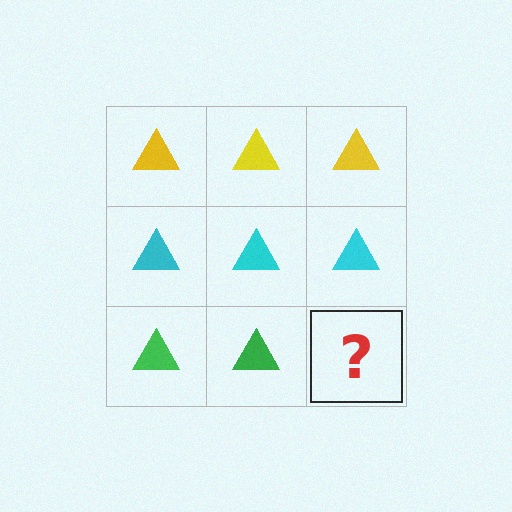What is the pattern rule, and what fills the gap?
The rule is that each row has a consistent color. The gap should be filled with a green triangle.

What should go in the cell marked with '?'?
The missing cell should contain a green triangle.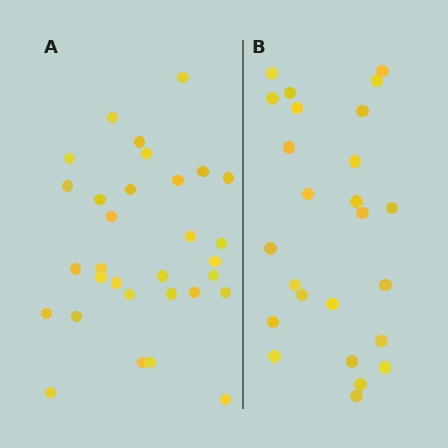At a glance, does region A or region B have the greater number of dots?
Region A (the left region) has more dots.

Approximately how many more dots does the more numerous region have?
Region A has about 6 more dots than region B.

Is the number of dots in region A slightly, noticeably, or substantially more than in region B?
Region A has only slightly more — the two regions are fairly close. The ratio is roughly 1.2 to 1.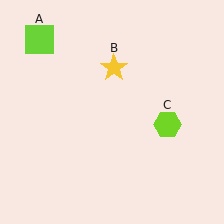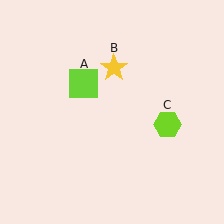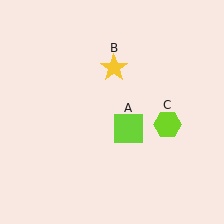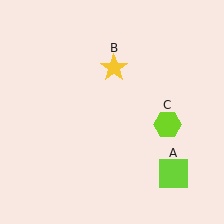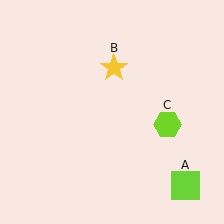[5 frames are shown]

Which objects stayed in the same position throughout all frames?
Yellow star (object B) and lime hexagon (object C) remained stationary.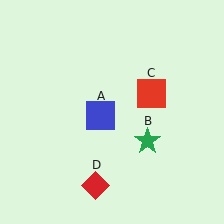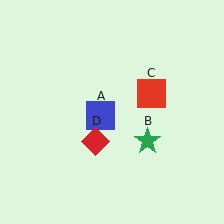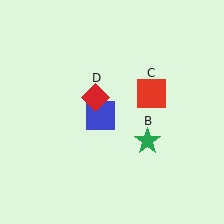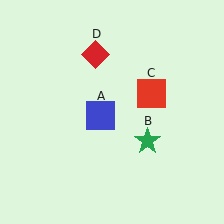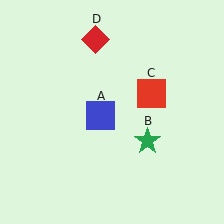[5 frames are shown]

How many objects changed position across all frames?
1 object changed position: red diamond (object D).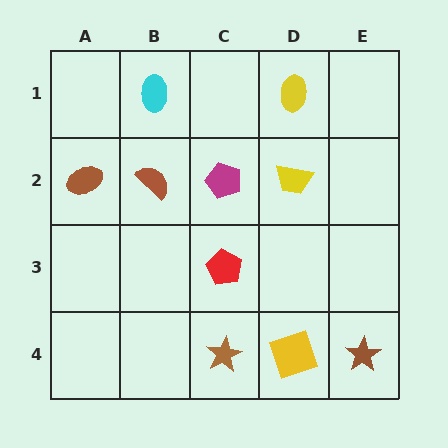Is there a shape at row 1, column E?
No, that cell is empty.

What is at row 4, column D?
A yellow square.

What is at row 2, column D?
A yellow trapezoid.